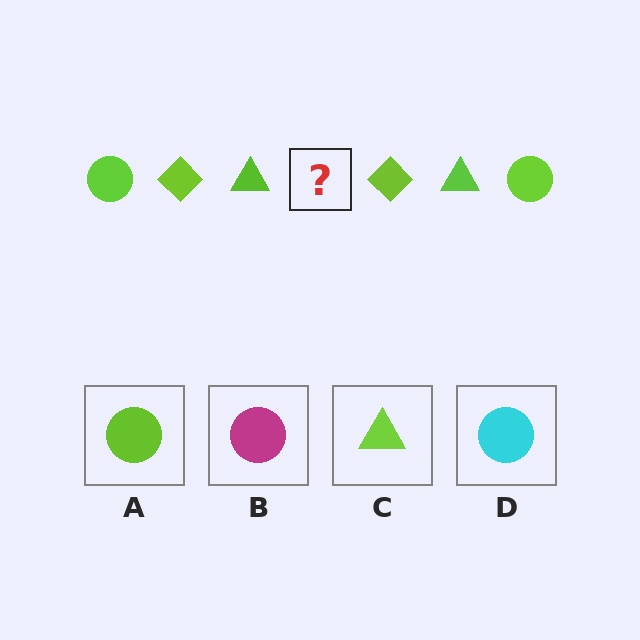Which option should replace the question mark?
Option A.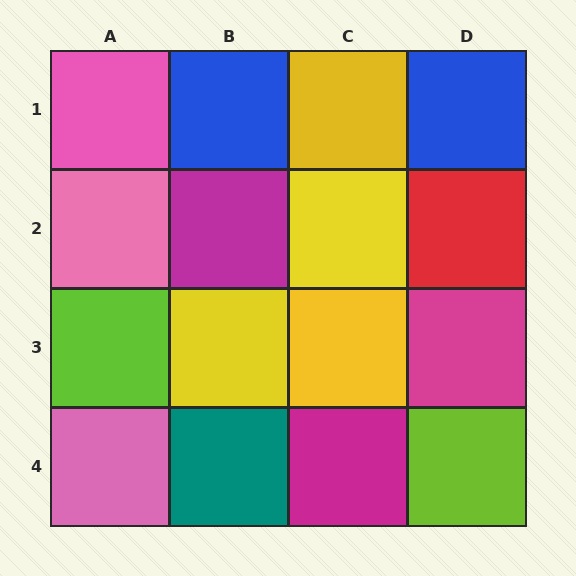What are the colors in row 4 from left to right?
Pink, teal, magenta, lime.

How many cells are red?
1 cell is red.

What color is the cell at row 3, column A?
Lime.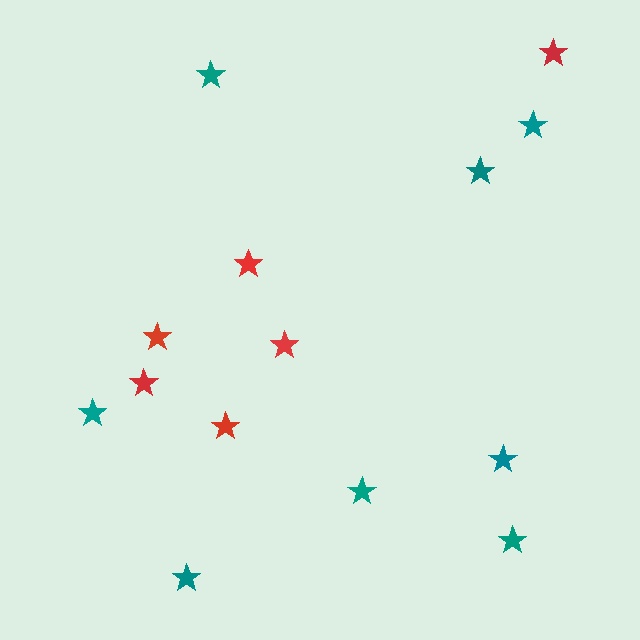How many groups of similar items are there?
There are 2 groups: one group of red stars (6) and one group of teal stars (8).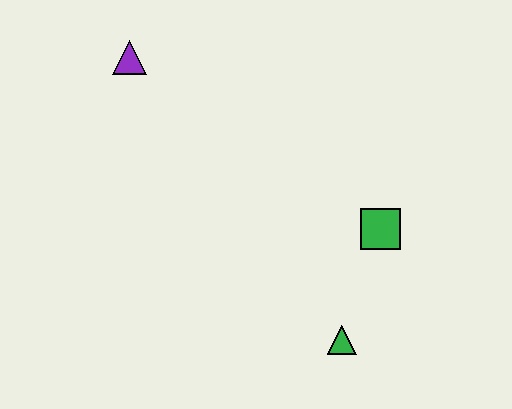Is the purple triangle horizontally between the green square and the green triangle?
No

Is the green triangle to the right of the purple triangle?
Yes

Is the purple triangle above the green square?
Yes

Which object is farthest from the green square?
The purple triangle is farthest from the green square.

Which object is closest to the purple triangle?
The green square is closest to the purple triangle.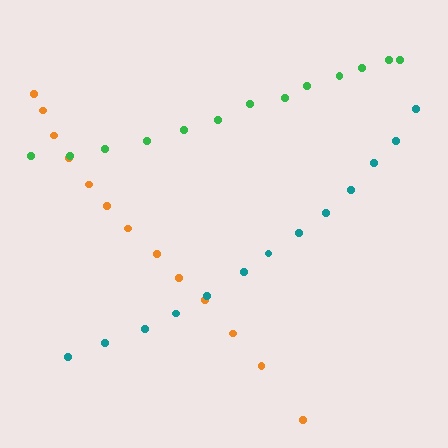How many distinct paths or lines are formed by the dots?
There are 3 distinct paths.